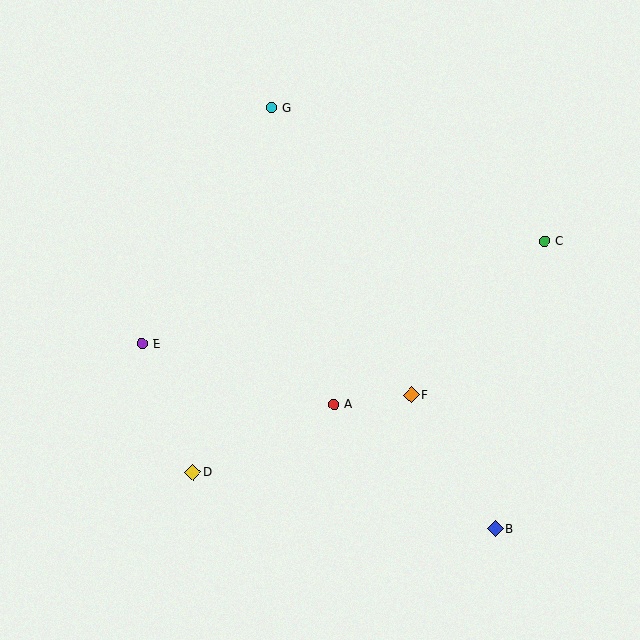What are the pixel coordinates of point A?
Point A is at (334, 405).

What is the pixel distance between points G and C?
The distance between G and C is 304 pixels.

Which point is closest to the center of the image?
Point A at (334, 405) is closest to the center.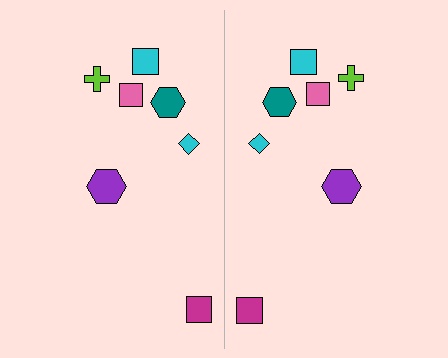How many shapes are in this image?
There are 14 shapes in this image.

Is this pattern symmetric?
Yes, this pattern has bilateral (reflection) symmetry.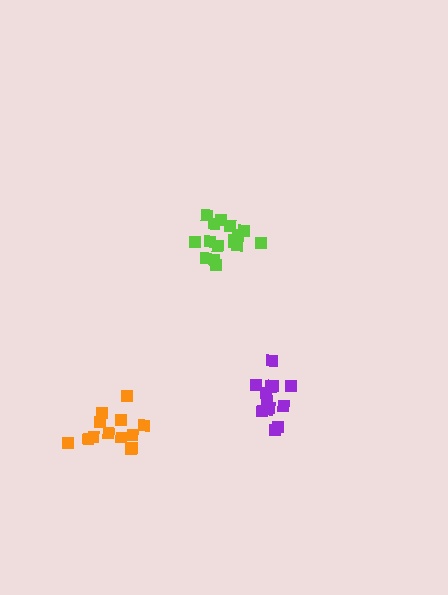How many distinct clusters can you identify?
There are 3 distinct clusters.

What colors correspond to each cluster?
The clusters are colored: purple, orange, lime.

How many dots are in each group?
Group 1: 13 dots, Group 2: 13 dots, Group 3: 16 dots (42 total).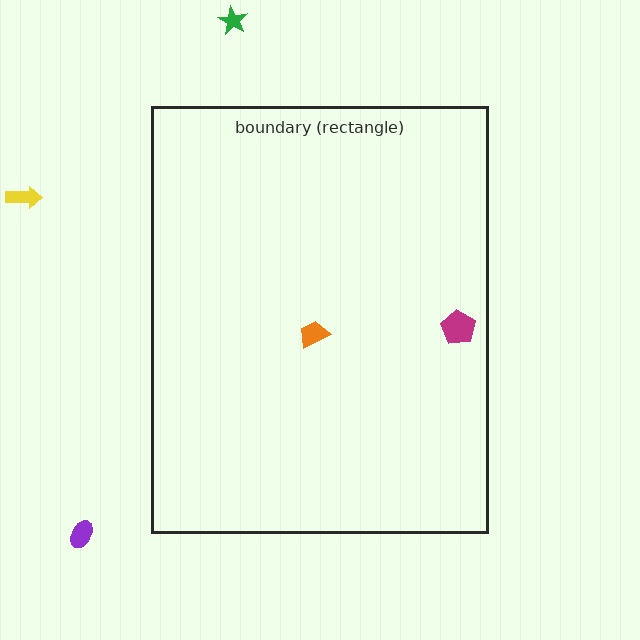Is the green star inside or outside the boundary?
Outside.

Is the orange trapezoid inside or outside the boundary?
Inside.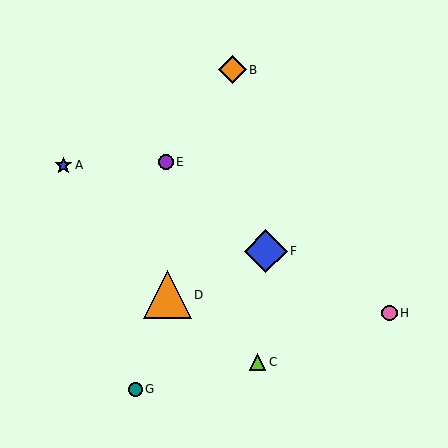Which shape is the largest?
The orange triangle (labeled D) is the largest.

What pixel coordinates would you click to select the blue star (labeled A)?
Click at (63, 165) to select the blue star A.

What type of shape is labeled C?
Shape C is a lime triangle.